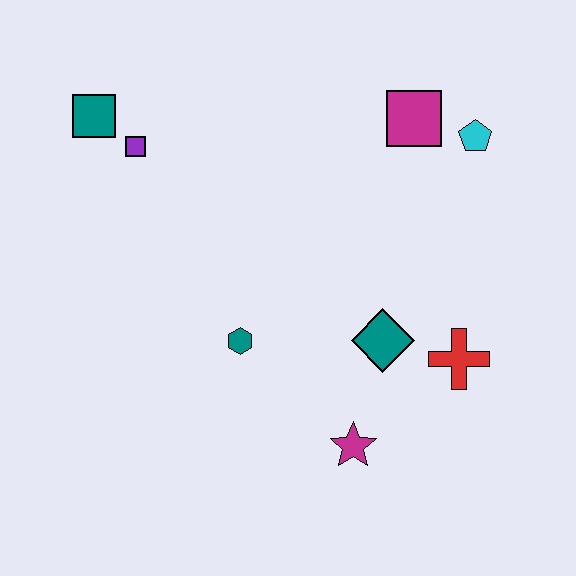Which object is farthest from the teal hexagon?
The cyan pentagon is farthest from the teal hexagon.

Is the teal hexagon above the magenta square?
No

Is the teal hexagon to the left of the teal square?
No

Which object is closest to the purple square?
The teal square is closest to the purple square.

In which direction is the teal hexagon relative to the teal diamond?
The teal hexagon is to the left of the teal diamond.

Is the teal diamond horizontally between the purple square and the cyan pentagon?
Yes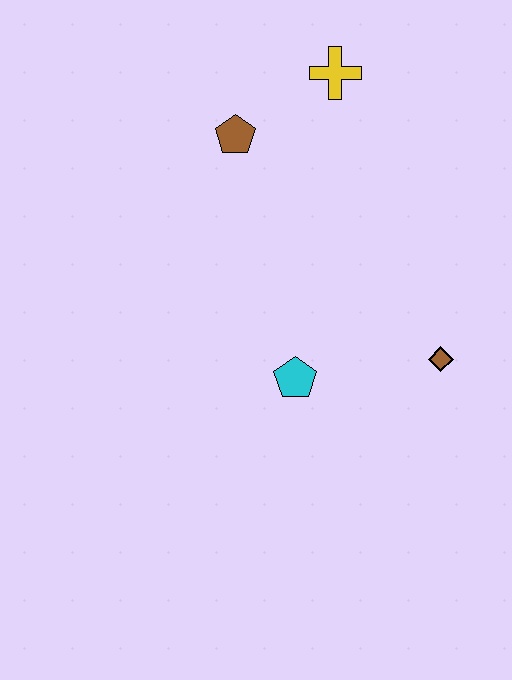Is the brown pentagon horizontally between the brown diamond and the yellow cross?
No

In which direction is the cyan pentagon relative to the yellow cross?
The cyan pentagon is below the yellow cross.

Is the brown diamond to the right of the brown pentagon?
Yes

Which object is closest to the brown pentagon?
The yellow cross is closest to the brown pentagon.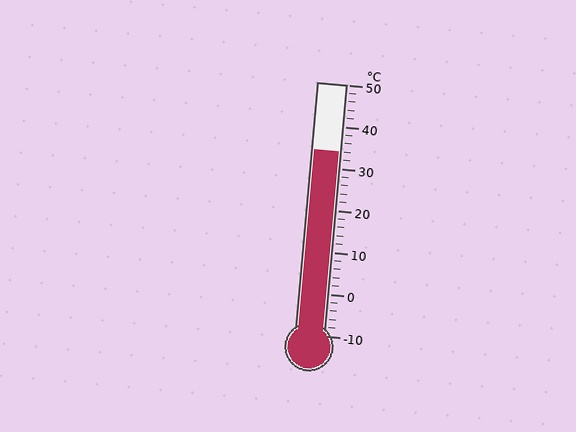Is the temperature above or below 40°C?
The temperature is below 40°C.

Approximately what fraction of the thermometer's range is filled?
The thermometer is filled to approximately 75% of its range.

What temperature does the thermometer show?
The thermometer shows approximately 34°C.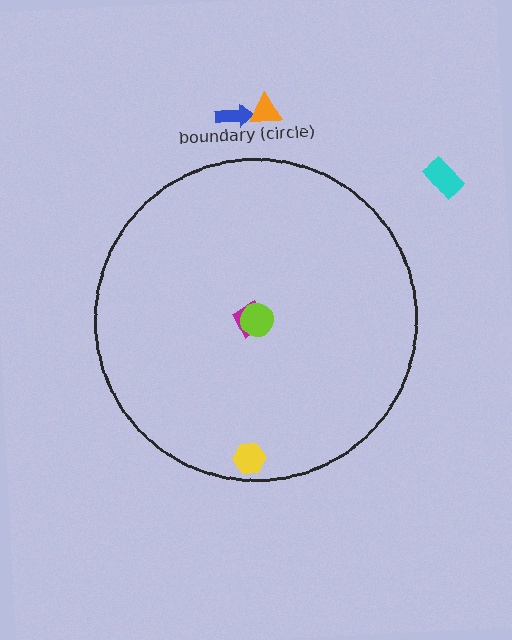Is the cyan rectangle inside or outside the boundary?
Outside.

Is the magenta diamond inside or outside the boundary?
Inside.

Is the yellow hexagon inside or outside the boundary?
Inside.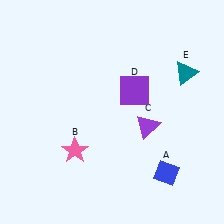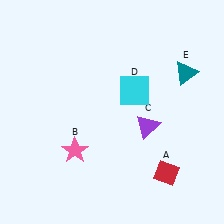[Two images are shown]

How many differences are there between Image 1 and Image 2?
There are 2 differences between the two images.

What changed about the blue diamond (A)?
In Image 1, A is blue. In Image 2, it changed to red.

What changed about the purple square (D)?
In Image 1, D is purple. In Image 2, it changed to cyan.